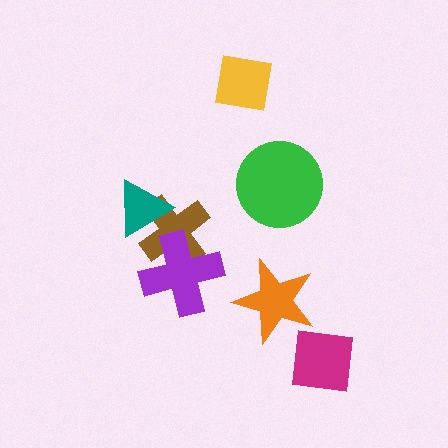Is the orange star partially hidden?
No, no other shape covers it.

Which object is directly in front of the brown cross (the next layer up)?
The teal triangle is directly in front of the brown cross.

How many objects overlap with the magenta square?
0 objects overlap with the magenta square.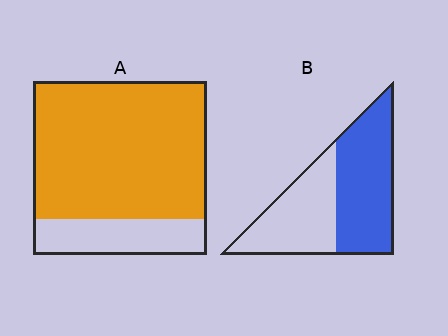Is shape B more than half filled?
Yes.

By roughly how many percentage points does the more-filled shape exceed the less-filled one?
By roughly 25 percentage points (A over B).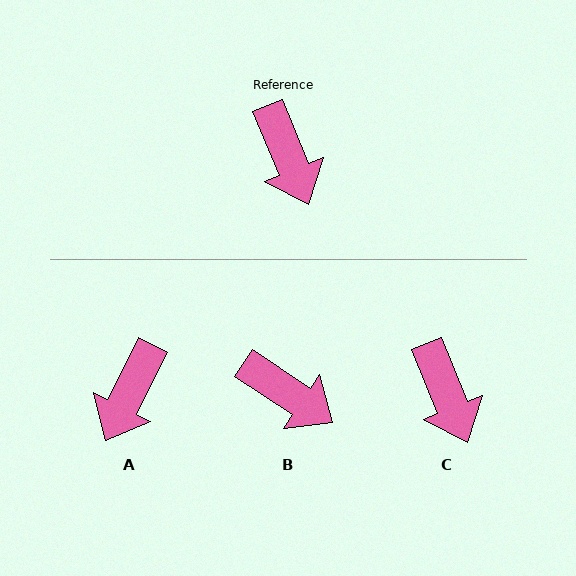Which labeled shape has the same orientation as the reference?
C.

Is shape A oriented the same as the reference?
No, it is off by about 49 degrees.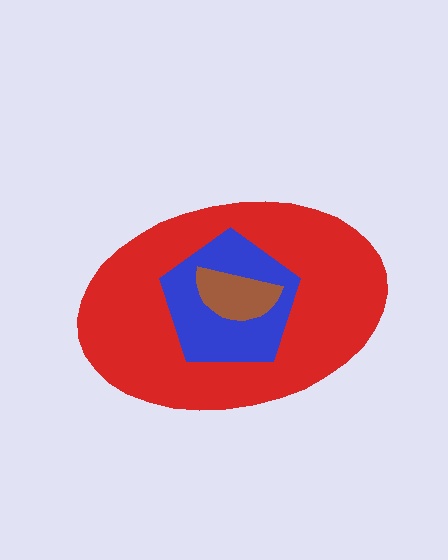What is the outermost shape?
The red ellipse.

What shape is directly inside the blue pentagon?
The brown semicircle.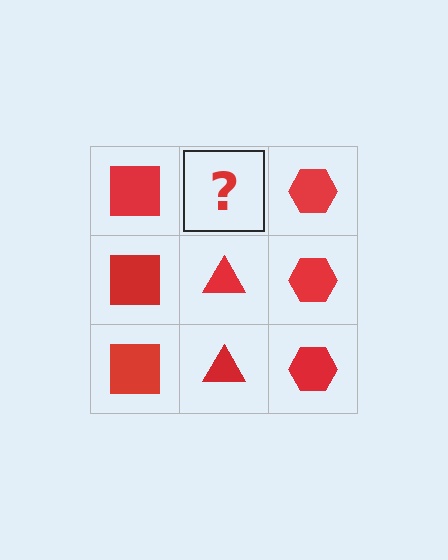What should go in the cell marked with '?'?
The missing cell should contain a red triangle.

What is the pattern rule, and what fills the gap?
The rule is that each column has a consistent shape. The gap should be filled with a red triangle.